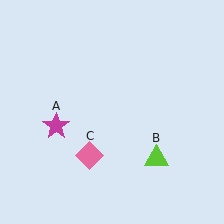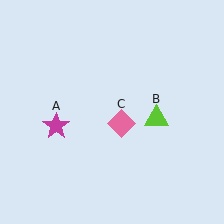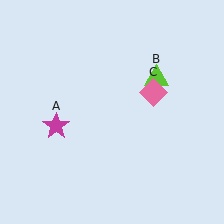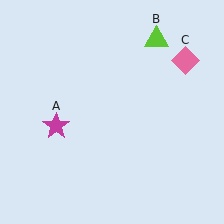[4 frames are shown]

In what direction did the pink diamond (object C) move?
The pink diamond (object C) moved up and to the right.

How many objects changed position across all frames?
2 objects changed position: lime triangle (object B), pink diamond (object C).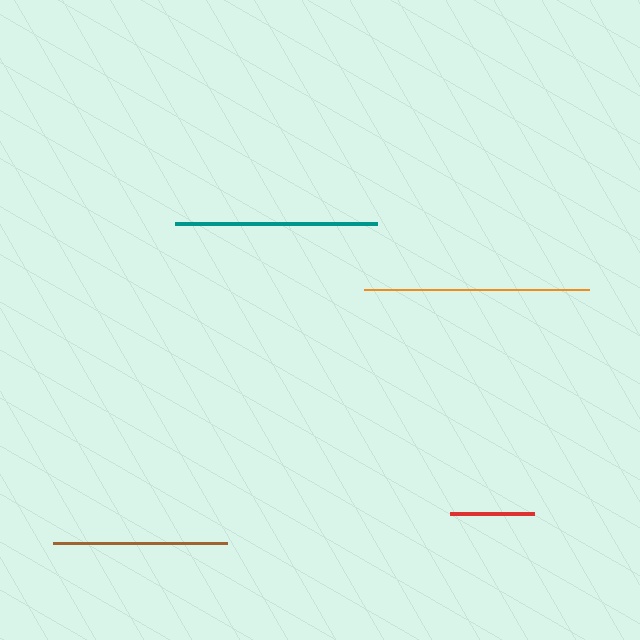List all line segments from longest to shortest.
From longest to shortest: orange, teal, brown, red.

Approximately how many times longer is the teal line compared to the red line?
The teal line is approximately 2.4 times the length of the red line.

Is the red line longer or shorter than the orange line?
The orange line is longer than the red line.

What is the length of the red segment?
The red segment is approximately 84 pixels long.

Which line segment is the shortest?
The red line is the shortest at approximately 84 pixels.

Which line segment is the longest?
The orange line is the longest at approximately 224 pixels.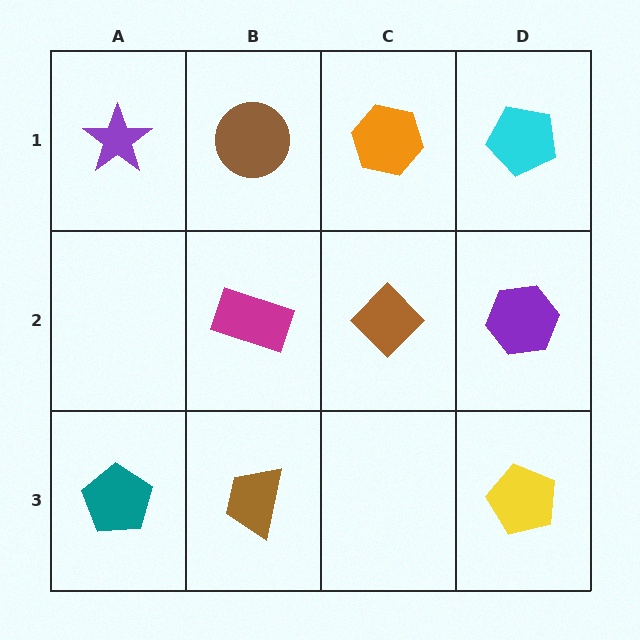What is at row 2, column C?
A brown diamond.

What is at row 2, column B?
A magenta rectangle.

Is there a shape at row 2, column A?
No, that cell is empty.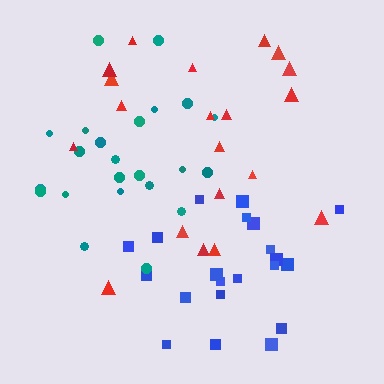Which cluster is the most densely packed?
Blue.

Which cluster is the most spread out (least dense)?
Red.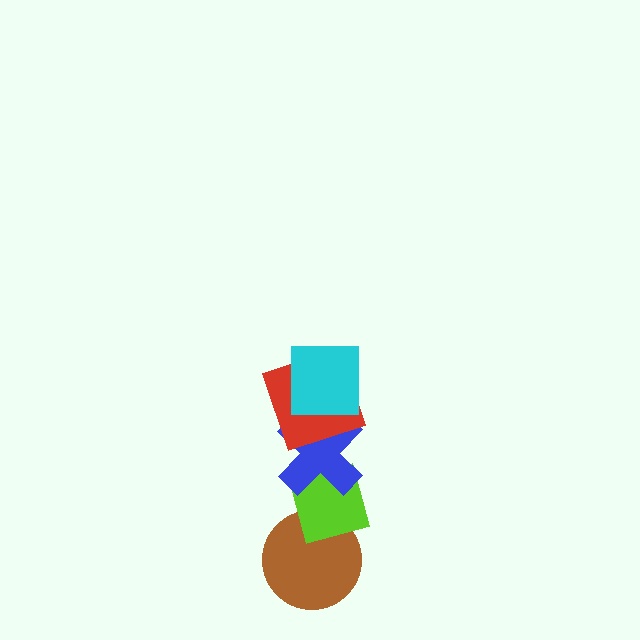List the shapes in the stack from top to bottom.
From top to bottom: the cyan square, the red square, the blue cross, the lime square, the brown circle.